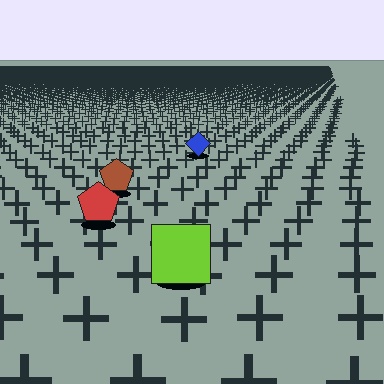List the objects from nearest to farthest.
From nearest to farthest: the lime square, the red pentagon, the brown pentagon, the blue diamond.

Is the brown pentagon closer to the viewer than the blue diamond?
Yes. The brown pentagon is closer — you can tell from the texture gradient: the ground texture is coarser near it.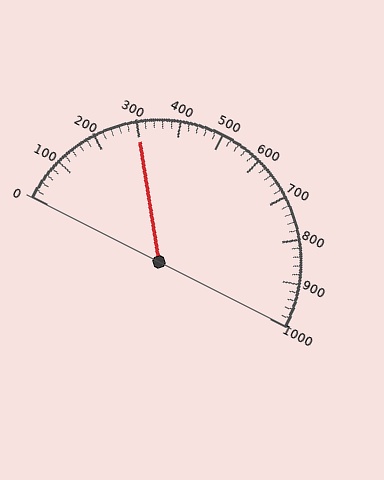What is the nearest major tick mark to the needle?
The nearest major tick mark is 300.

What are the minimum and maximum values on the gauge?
The gauge ranges from 0 to 1000.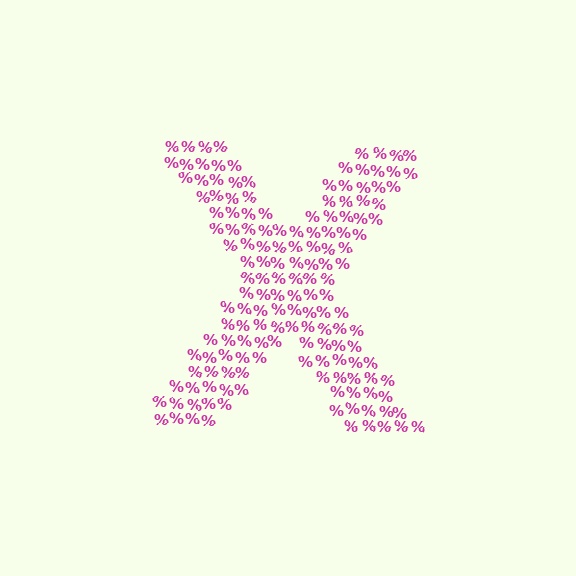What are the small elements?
The small elements are percent signs.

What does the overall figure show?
The overall figure shows the letter X.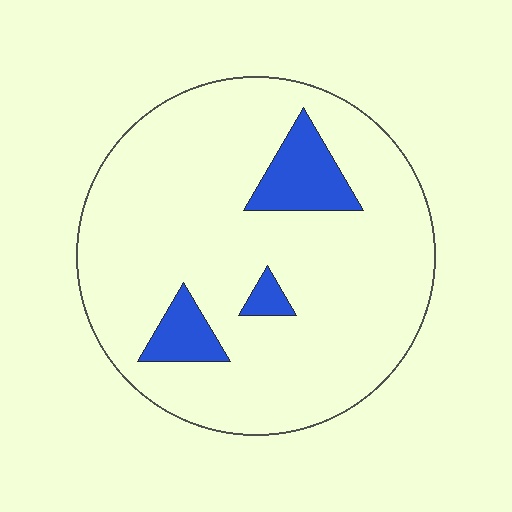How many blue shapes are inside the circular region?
3.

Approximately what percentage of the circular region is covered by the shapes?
Approximately 10%.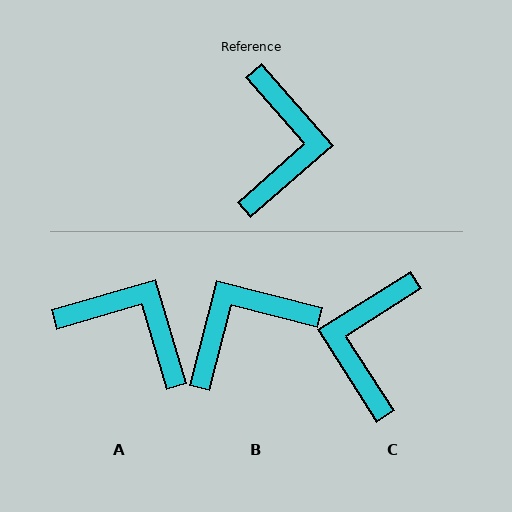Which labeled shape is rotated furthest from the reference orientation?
C, about 171 degrees away.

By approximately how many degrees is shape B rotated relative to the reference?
Approximately 124 degrees counter-clockwise.